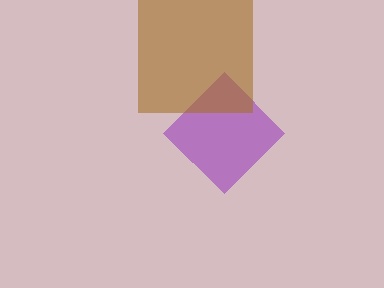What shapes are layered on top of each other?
The layered shapes are: a purple diamond, a brown square.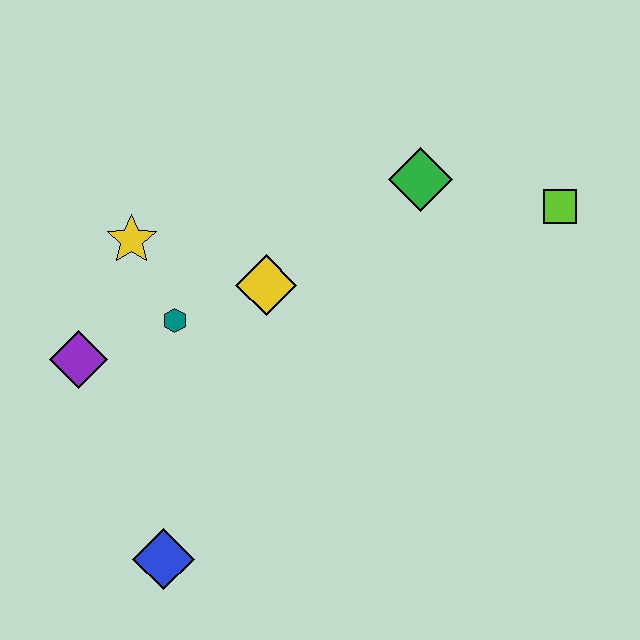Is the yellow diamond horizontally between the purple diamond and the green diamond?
Yes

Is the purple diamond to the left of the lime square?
Yes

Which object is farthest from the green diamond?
The blue diamond is farthest from the green diamond.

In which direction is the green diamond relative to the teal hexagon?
The green diamond is to the right of the teal hexagon.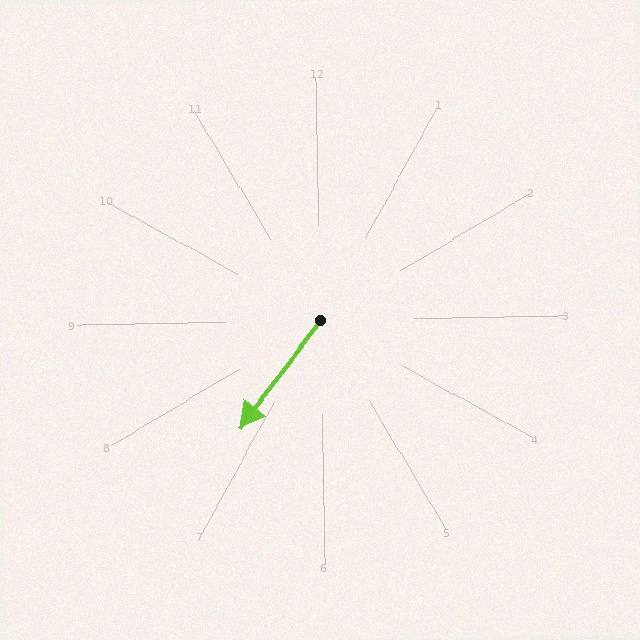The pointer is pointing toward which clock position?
Roughly 7 o'clock.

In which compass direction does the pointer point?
Southwest.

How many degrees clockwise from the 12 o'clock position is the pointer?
Approximately 218 degrees.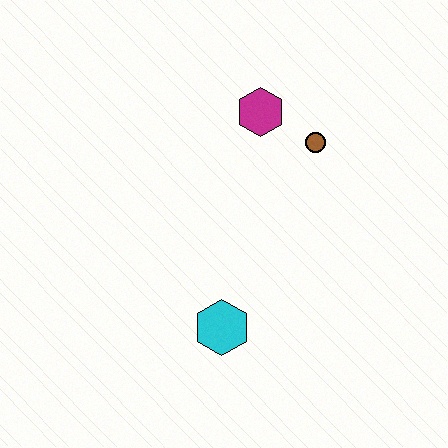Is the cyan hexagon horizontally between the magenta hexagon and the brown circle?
No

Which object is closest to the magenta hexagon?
The brown circle is closest to the magenta hexagon.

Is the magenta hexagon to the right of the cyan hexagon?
Yes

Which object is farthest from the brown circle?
The cyan hexagon is farthest from the brown circle.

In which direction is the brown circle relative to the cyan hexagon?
The brown circle is above the cyan hexagon.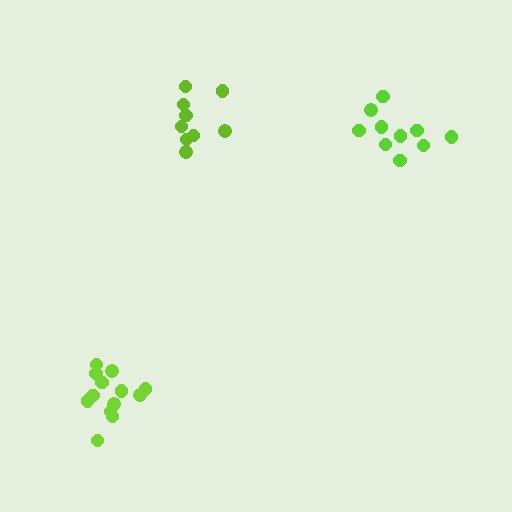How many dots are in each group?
Group 1: 13 dots, Group 2: 10 dots, Group 3: 9 dots (32 total).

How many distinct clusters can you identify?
There are 3 distinct clusters.